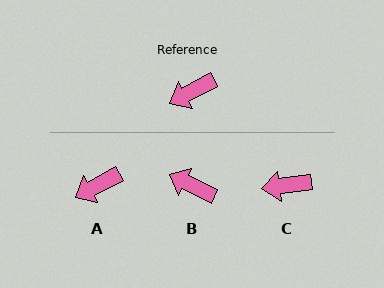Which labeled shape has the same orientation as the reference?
A.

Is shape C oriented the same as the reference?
No, it is off by about 21 degrees.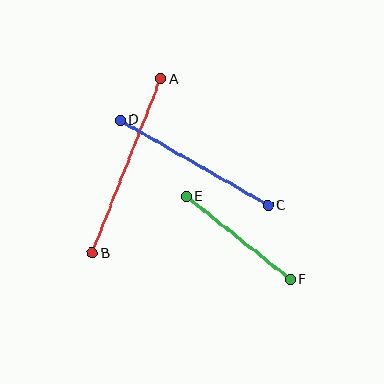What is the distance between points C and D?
The distance is approximately 171 pixels.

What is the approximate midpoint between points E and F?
The midpoint is at approximately (238, 238) pixels.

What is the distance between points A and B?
The distance is approximately 187 pixels.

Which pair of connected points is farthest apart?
Points A and B are farthest apart.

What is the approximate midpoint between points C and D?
The midpoint is at approximately (194, 163) pixels.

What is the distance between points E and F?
The distance is approximately 133 pixels.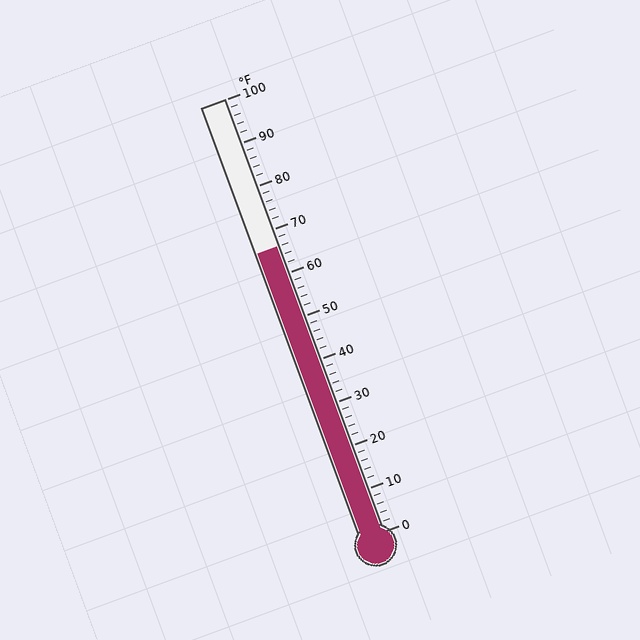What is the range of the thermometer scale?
The thermometer scale ranges from 0°F to 100°F.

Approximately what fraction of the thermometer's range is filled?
The thermometer is filled to approximately 65% of its range.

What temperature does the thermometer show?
The thermometer shows approximately 66°F.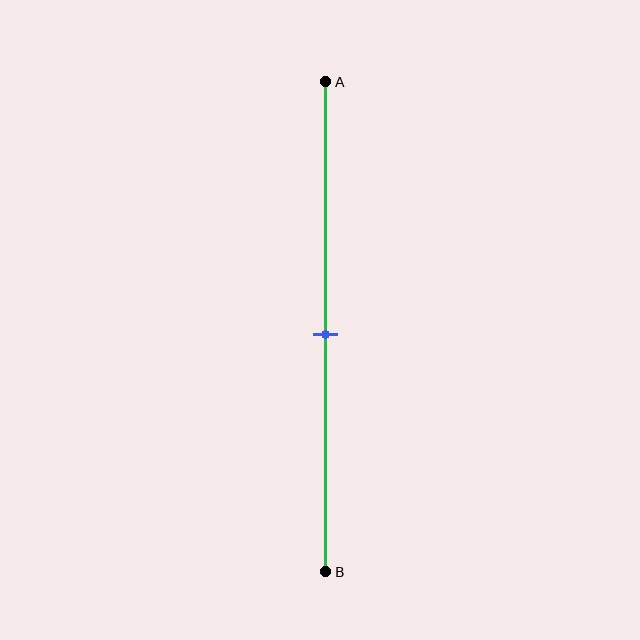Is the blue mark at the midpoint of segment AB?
Yes, the mark is approximately at the midpoint.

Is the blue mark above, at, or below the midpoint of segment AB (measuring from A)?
The blue mark is approximately at the midpoint of segment AB.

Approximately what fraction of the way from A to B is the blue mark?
The blue mark is approximately 50% of the way from A to B.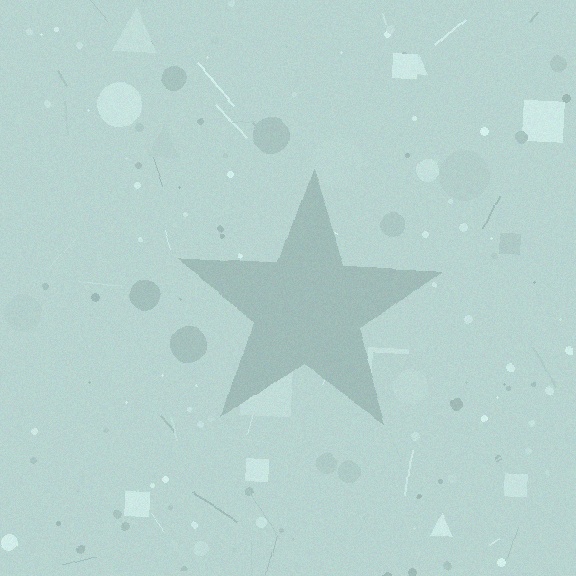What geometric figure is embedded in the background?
A star is embedded in the background.